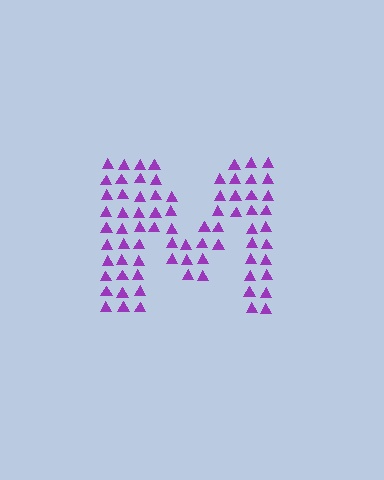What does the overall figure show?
The overall figure shows the letter M.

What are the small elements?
The small elements are triangles.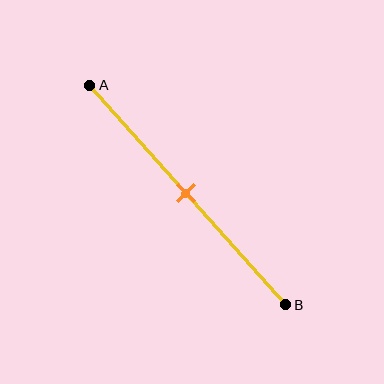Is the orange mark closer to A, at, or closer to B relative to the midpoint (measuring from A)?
The orange mark is approximately at the midpoint of segment AB.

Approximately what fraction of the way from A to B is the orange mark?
The orange mark is approximately 50% of the way from A to B.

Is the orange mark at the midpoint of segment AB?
Yes, the mark is approximately at the midpoint.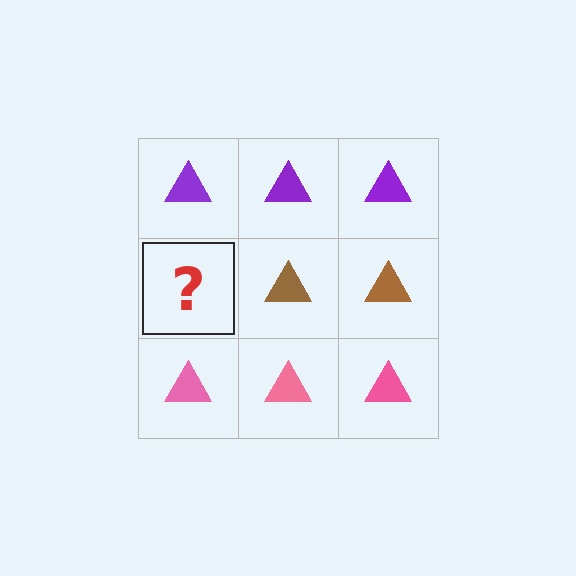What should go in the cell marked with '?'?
The missing cell should contain a brown triangle.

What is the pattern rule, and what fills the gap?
The rule is that each row has a consistent color. The gap should be filled with a brown triangle.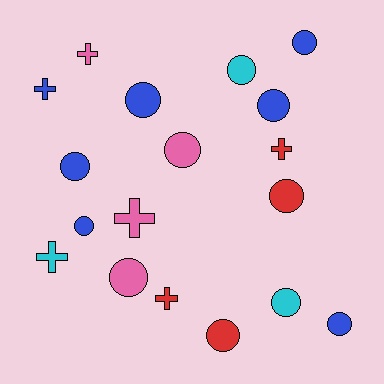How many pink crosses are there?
There are 2 pink crosses.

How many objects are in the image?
There are 18 objects.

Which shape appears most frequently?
Circle, with 12 objects.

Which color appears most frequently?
Blue, with 7 objects.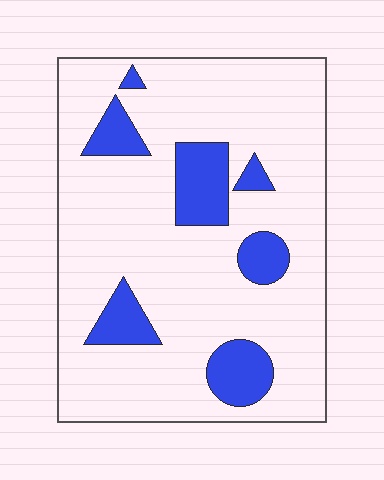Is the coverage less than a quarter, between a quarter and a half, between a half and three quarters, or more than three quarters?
Less than a quarter.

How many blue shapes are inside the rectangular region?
7.